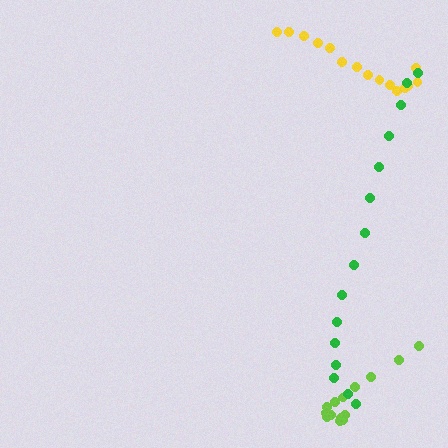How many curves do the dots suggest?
There are 3 distinct paths.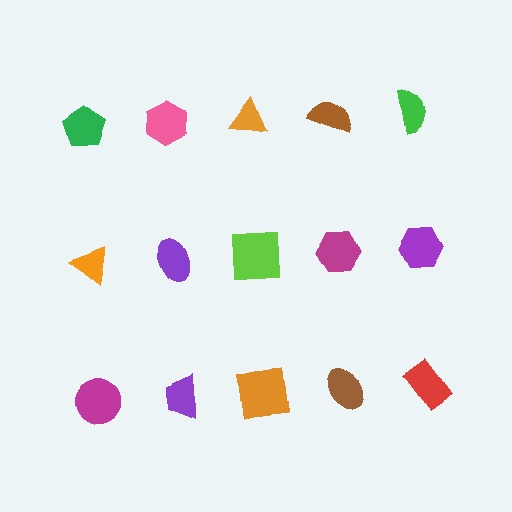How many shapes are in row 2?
5 shapes.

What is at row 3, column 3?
An orange square.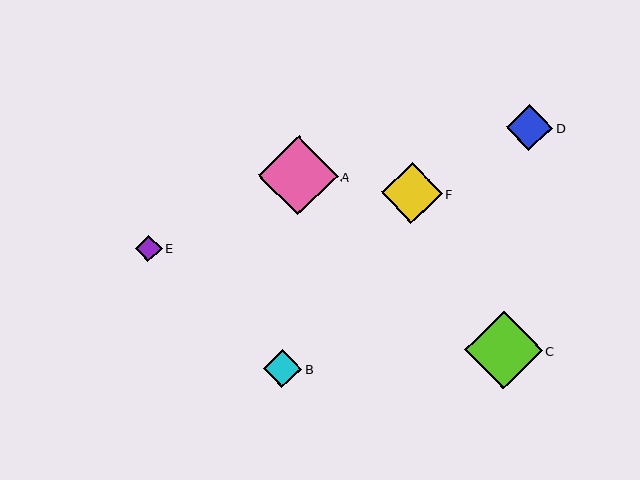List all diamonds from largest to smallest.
From largest to smallest: A, C, F, D, B, E.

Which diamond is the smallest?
Diamond E is the smallest with a size of approximately 26 pixels.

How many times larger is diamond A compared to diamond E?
Diamond A is approximately 3.0 times the size of diamond E.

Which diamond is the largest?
Diamond A is the largest with a size of approximately 79 pixels.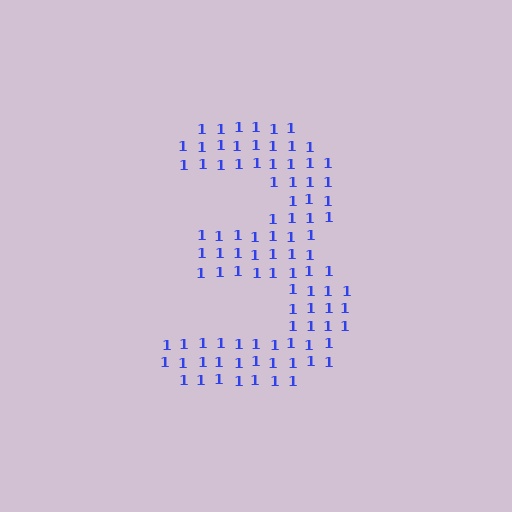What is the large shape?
The large shape is the digit 3.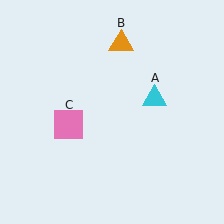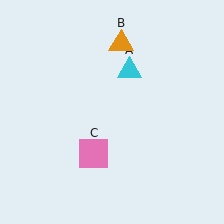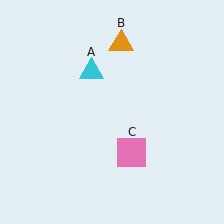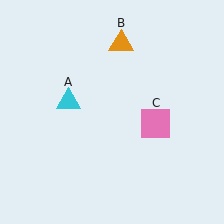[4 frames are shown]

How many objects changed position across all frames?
2 objects changed position: cyan triangle (object A), pink square (object C).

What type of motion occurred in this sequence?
The cyan triangle (object A), pink square (object C) rotated counterclockwise around the center of the scene.